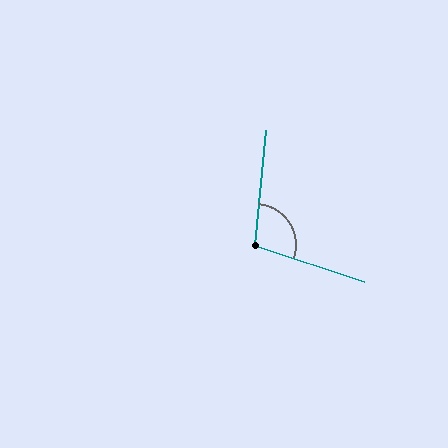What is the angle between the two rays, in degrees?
Approximately 103 degrees.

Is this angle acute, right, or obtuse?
It is obtuse.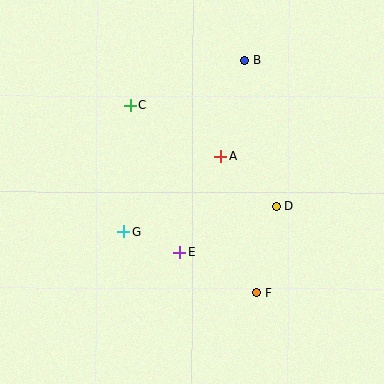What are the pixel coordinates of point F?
Point F is at (257, 293).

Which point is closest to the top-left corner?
Point C is closest to the top-left corner.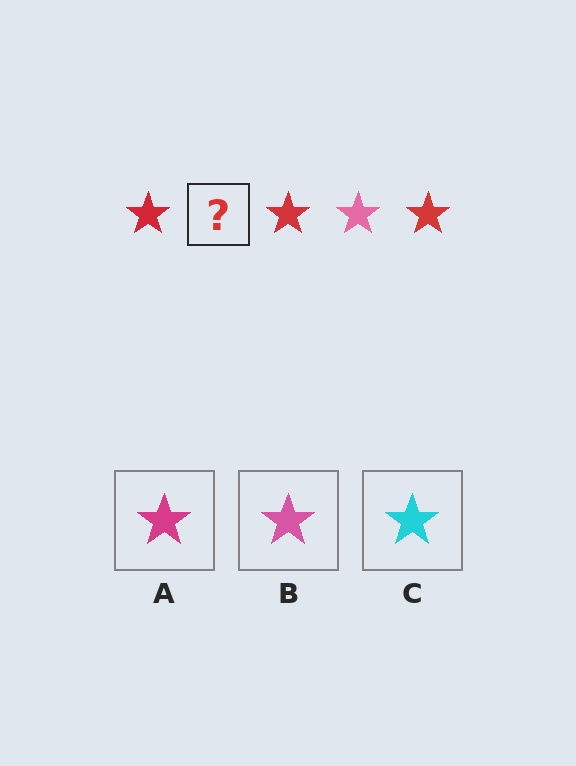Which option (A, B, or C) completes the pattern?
B.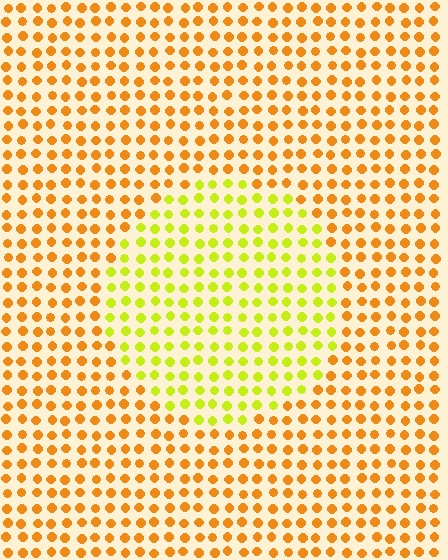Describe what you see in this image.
The image is filled with small orange elements in a uniform arrangement. A circle-shaped region is visible where the elements are tinted to a slightly different hue, forming a subtle color boundary.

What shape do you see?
I see a circle.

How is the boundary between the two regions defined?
The boundary is defined purely by a slight shift in hue (about 40 degrees). Spacing, size, and orientation are identical on both sides.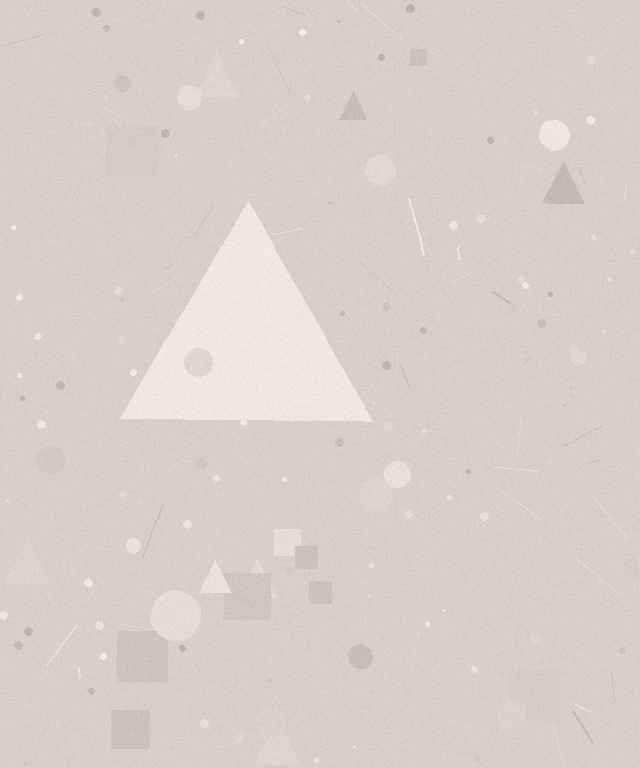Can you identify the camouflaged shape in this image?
The camouflaged shape is a triangle.